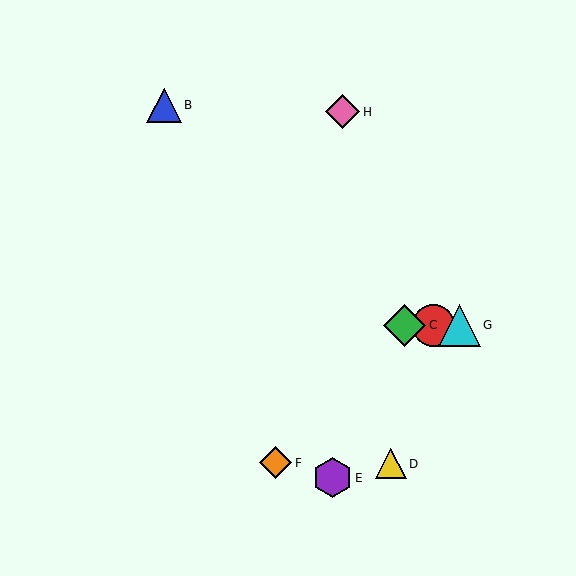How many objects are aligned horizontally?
3 objects (A, C, G) are aligned horizontally.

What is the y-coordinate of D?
Object D is at y≈464.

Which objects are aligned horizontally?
Objects A, C, G are aligned horizontally.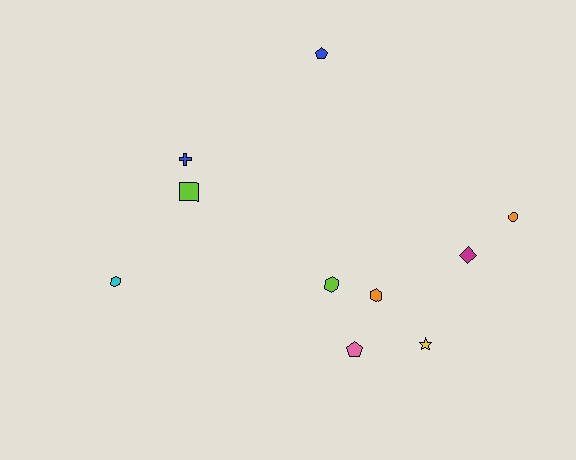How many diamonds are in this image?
There is 1 diamond.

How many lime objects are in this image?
There are 2 lime objects.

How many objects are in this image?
There are 10 objects.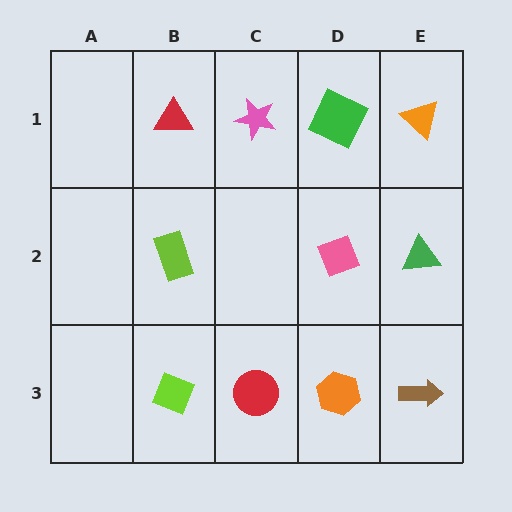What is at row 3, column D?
An orange hexagon.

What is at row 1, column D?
A green square.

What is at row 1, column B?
A red triangle.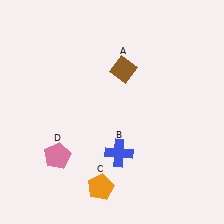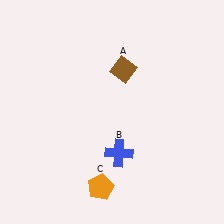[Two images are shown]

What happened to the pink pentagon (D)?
The pink pentagon (D) was removed in Image 2. It was in the bottom-left area of Image 1.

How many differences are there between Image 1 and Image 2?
There is 1 difference between the two images.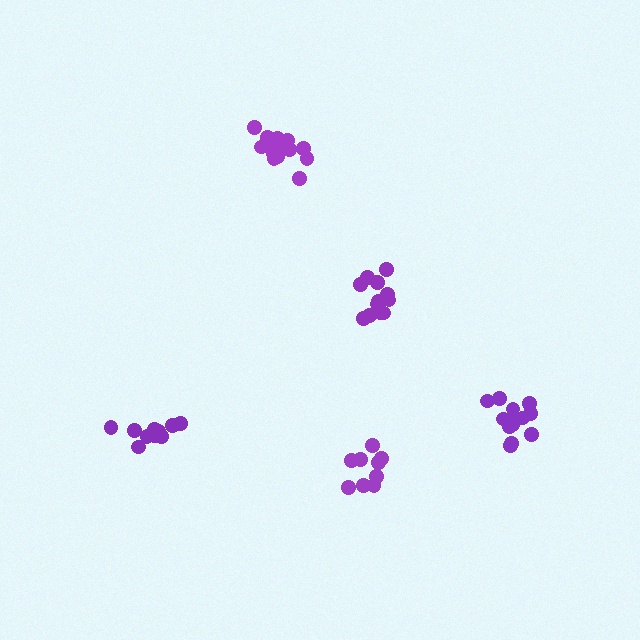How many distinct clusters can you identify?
There are 5 distinct clusters.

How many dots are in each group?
Group 1: 13 dots, Group 2: 13 dots, Group 3: 14 dots, Group 4: 10 dots, Group 5: 9 dots (59 total).